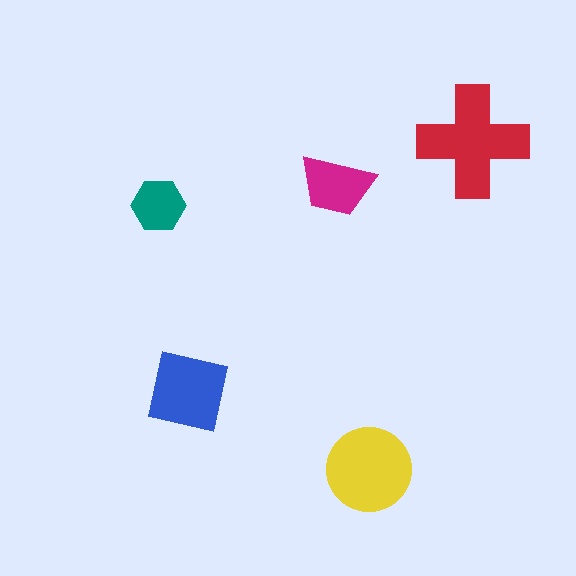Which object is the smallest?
The teal hexagon.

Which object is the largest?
The red cross.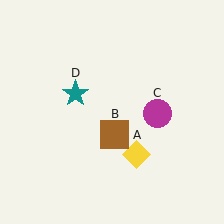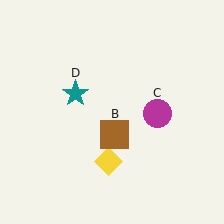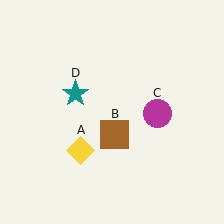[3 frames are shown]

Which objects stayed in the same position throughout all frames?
Brown square (object B) and magenta circle (object C) and teal star (object D) remained stationary.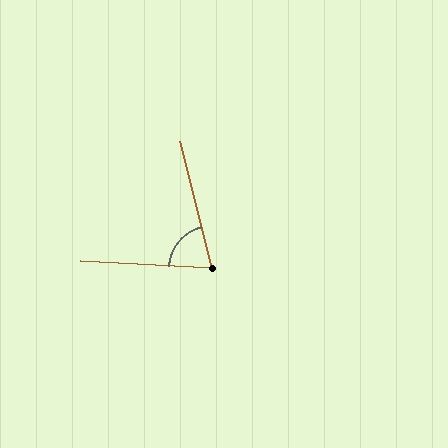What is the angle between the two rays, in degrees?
Approximately 73 degrees.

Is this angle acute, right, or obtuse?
It is acute.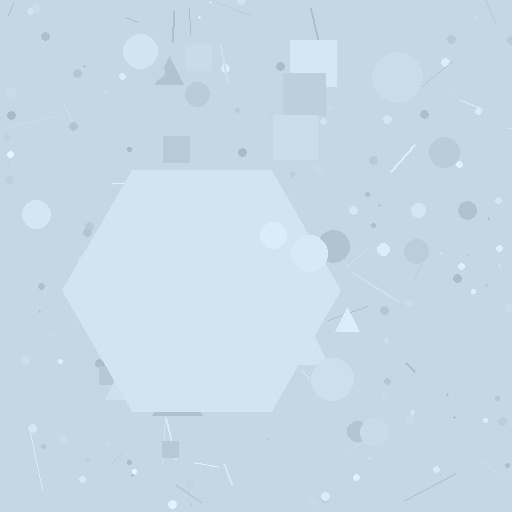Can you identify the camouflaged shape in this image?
The camouflaged shape is a hexagon.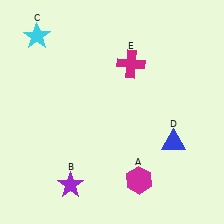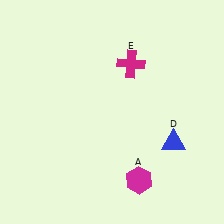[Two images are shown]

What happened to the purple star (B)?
The purple star (B) was removed in Image 2. It was in the bottom-left area of Image 1.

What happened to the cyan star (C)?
The cyan star (C) was removed in Image 2. It was in the top-left area of Image 1.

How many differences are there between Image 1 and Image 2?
There are 2 differences between the two images.